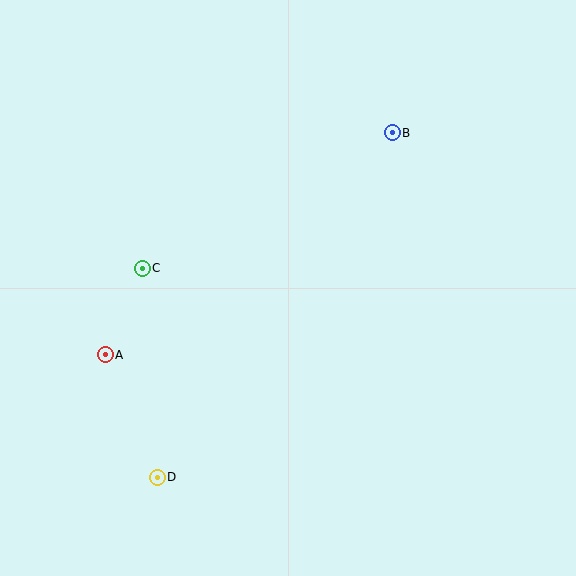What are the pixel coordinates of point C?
Point C is at (142, 268).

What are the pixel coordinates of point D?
Point D is at (157, 477).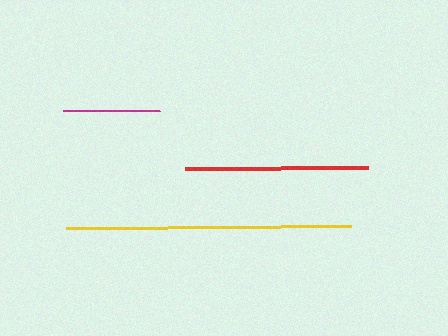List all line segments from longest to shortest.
From longest to shortest: yellow, red, magenta.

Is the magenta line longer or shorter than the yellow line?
The yellow line is longer than the magenta line.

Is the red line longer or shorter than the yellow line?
The yellow line is longer than the red line.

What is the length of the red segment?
The red segment is approximately 183 pixels long.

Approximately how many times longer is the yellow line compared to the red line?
The yellow line is approximately 1.6 times the length of the red line.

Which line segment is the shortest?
The magenta line is the shortest at approximately 96 pixels.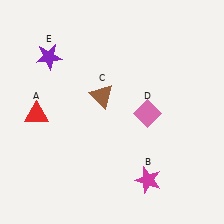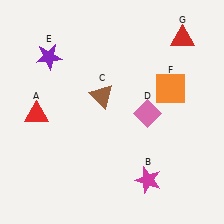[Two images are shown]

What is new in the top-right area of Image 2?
A red triangle (G) was added in the top-right area of Image 2.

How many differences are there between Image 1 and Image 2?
There are 2 differences between the two images.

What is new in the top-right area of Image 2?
An orange square (F) was added in the top-right area of Image 2.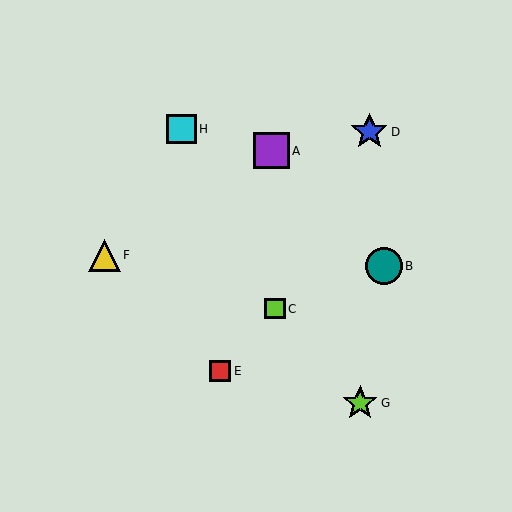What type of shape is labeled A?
Shape A is a purple square.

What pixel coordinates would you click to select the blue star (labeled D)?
Click at (369, 132) to select the blue star D.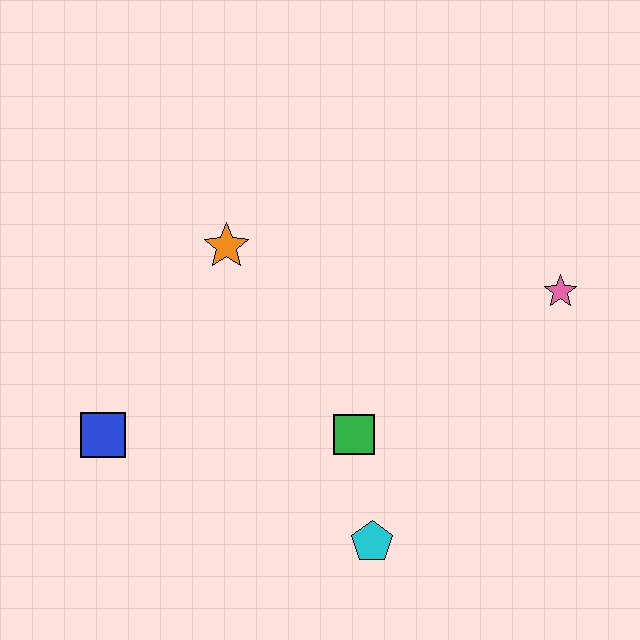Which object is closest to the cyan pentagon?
The green square is closest to the cyan pentagon.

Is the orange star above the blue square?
Yes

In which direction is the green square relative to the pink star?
The green square is to the left of the pink star.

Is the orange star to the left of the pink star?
Yes